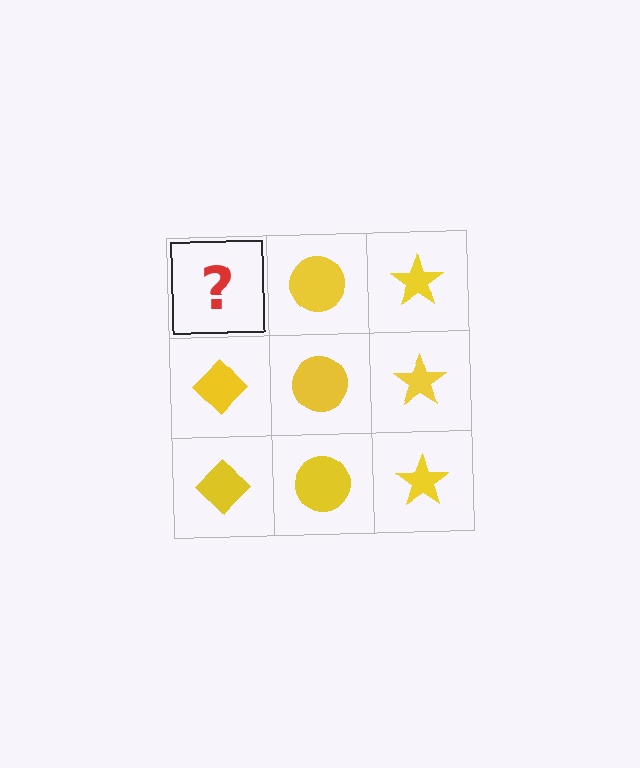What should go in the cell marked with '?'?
The missing cell should contain a yellow diamond.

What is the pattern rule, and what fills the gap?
The rule is that each column has a consistent shape. The gap should be filled with a yellow diamond.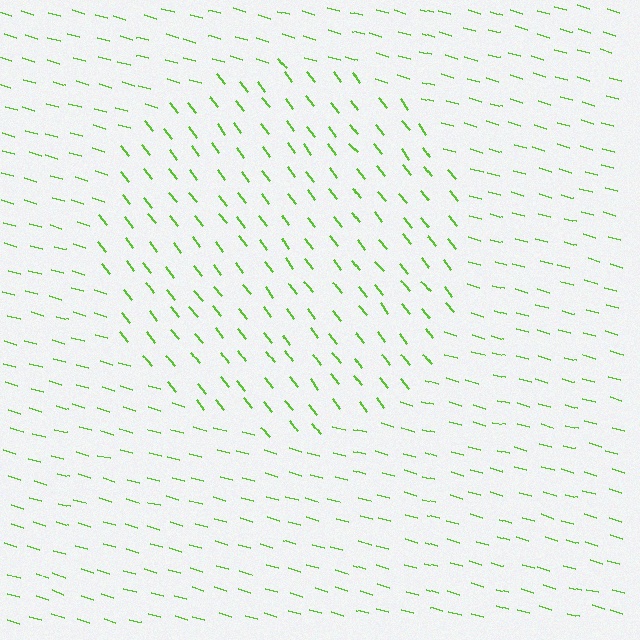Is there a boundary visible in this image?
Yes, there is a texture boundary formed by a change in line orientation.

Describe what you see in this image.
The image is filled with small lime line segments. A circle region in the image has lines oriented differently from the surrounding lines, creating a visible texture boundary.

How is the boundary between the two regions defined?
The boundary is defined purely by a change in line orientation (approximately 36 degrees difference). All lines are the same color and thickness.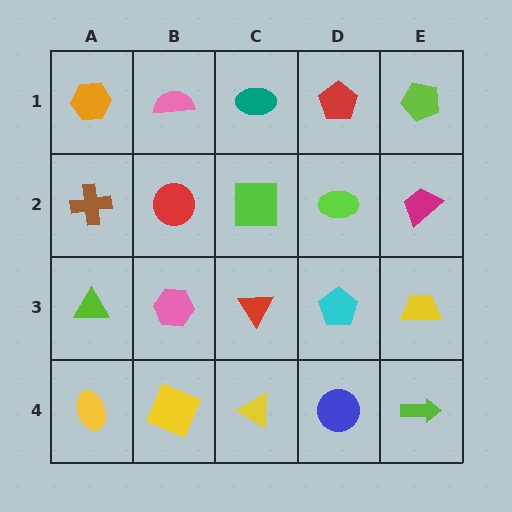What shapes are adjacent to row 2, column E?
A lime pentagon (row 1, column E), a yellow trapezoid (row 3, column E), a lime ellipse (row 2, column D).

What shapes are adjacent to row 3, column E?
A magenta trapezoid (row 2, column E), a lime arrow (row 4, column E), a cyan pentagon (row 3, column D).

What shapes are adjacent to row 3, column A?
A brown cross (row 2, column A), a yellow ellipse (row 4, column A), a pink hexagon (row 3, column B).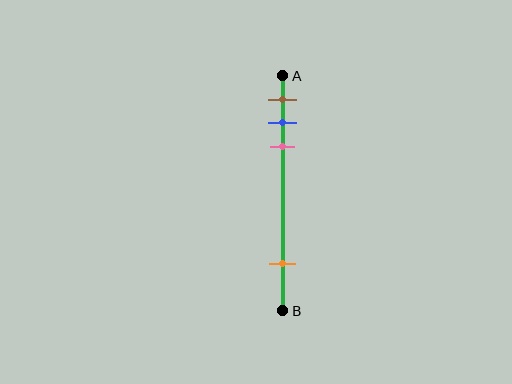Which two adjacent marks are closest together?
The blue and pink marks are the closest adjacent pair.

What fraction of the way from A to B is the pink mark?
The pink mark is approximately 30% (0.3) of the way from A to B.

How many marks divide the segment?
There are 4 marks dividing the segment.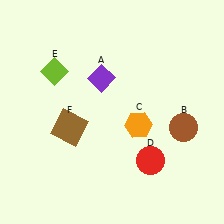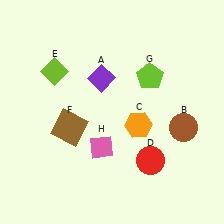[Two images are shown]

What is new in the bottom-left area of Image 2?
A pink diamond (H) was added in the bottom-left area of Image 2.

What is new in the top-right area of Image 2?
A lime pentagon (G) was added in the top-right area of Image 2.